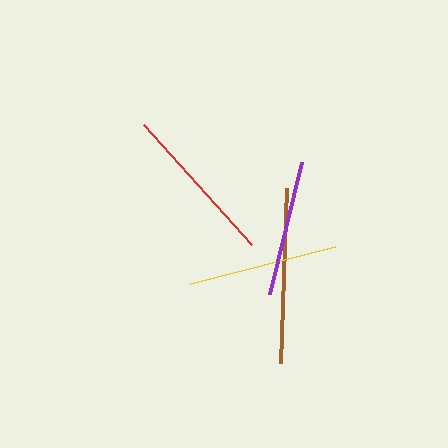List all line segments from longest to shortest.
From longest to shortest: brown, red, yellow, purple.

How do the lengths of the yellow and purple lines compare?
The yellow and purple lines are approximately the same length.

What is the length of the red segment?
The red segment is approximately 162 pixels long.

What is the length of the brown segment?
The brown segment is approximately 175 pixels long.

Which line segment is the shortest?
The purple line is the shortest at approximately 136 pixels.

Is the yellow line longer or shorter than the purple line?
The yellow line is longer than the purple line.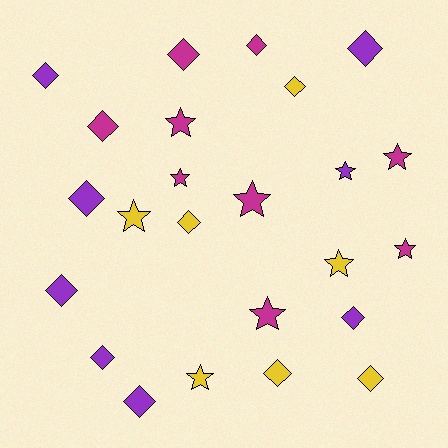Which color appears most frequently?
Magenta, with 9 objects.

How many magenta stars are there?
There are 6 magenta stars.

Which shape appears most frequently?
Diamond, with 14 objects.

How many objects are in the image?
There are 24 objects.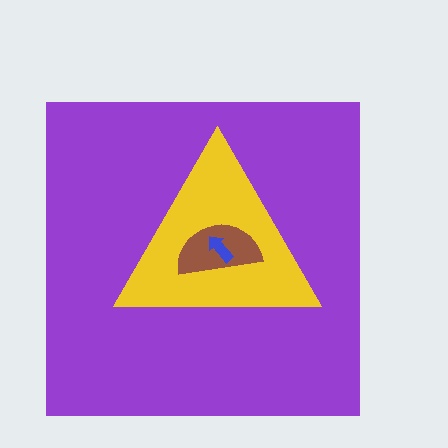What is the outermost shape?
The purple square.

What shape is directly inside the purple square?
The yellow triangle.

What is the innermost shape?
The blue arrow.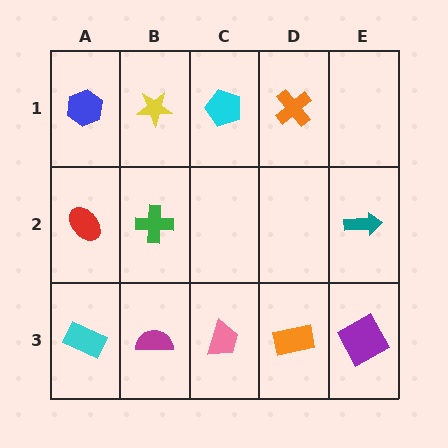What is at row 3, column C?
A pink trapezoid.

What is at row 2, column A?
A red ellipse.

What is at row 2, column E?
A teal arrow.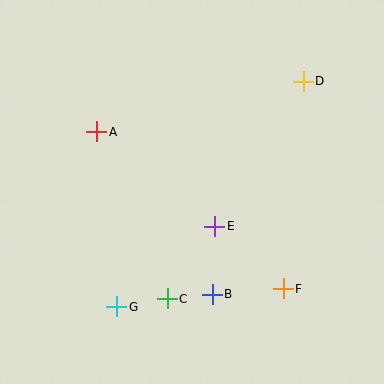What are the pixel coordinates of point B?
Point B is at (212, 294).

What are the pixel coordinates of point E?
Point E is at (215, 226).